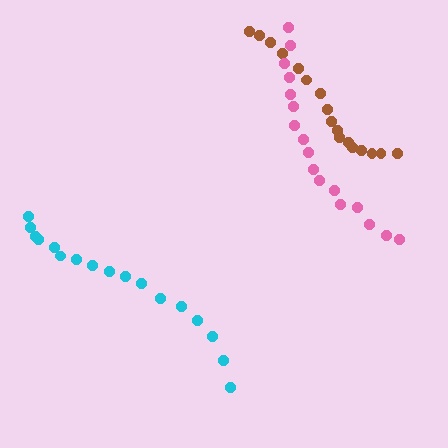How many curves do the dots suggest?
There are 3 distinct paths.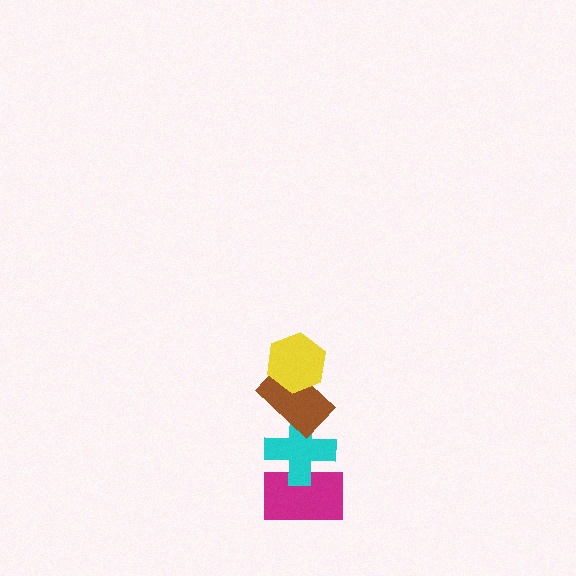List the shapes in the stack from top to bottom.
From top to bottom: the yellow hexagon, the brown rectangle, the cyan cross, the magenta rectangle.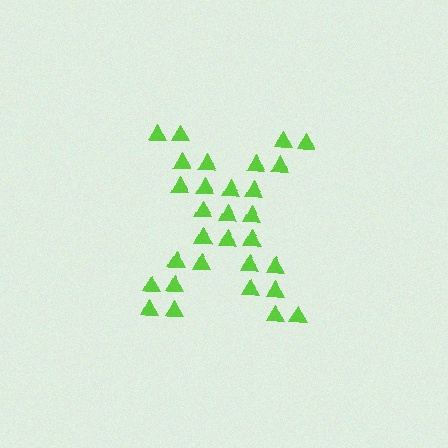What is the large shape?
The large shape is the letter X.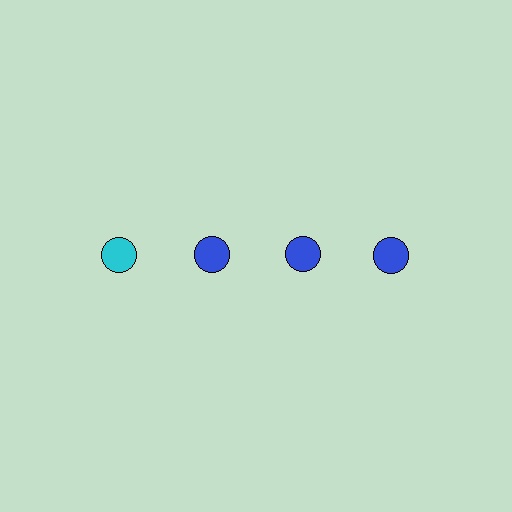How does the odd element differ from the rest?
It has a different color: cyan instead of blue.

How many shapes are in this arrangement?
There are 4 shapes arranged in a grid pattern.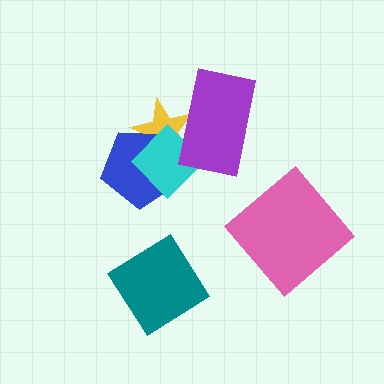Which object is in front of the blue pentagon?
The cyan diamond is in front of the blue pentagon.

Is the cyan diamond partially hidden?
Yes, it is partially covered by another shape.